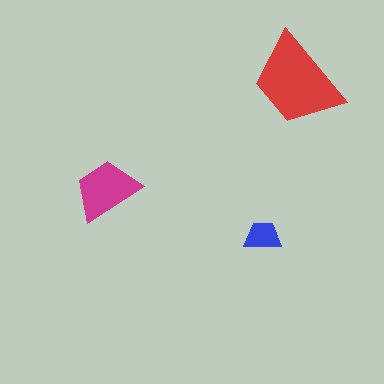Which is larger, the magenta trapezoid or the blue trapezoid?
The magenta one.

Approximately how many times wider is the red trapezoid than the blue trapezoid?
About 2.5 times wider.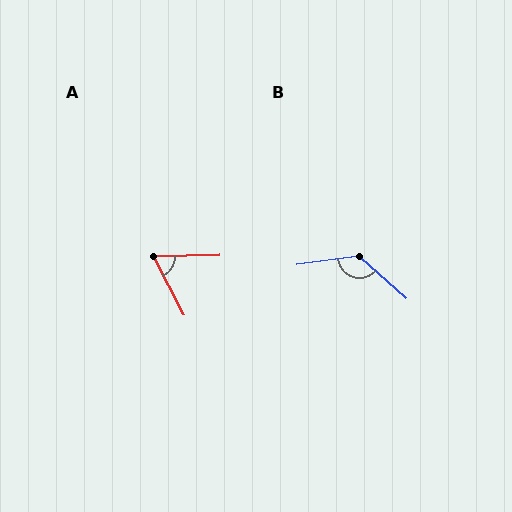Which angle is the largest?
B, at approximately 131 degrees.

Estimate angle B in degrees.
Approximately 131 degrees.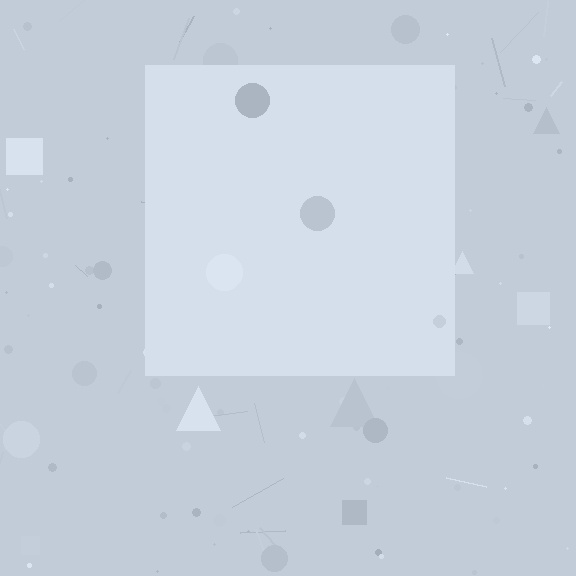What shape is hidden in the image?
A square is hidden in the image.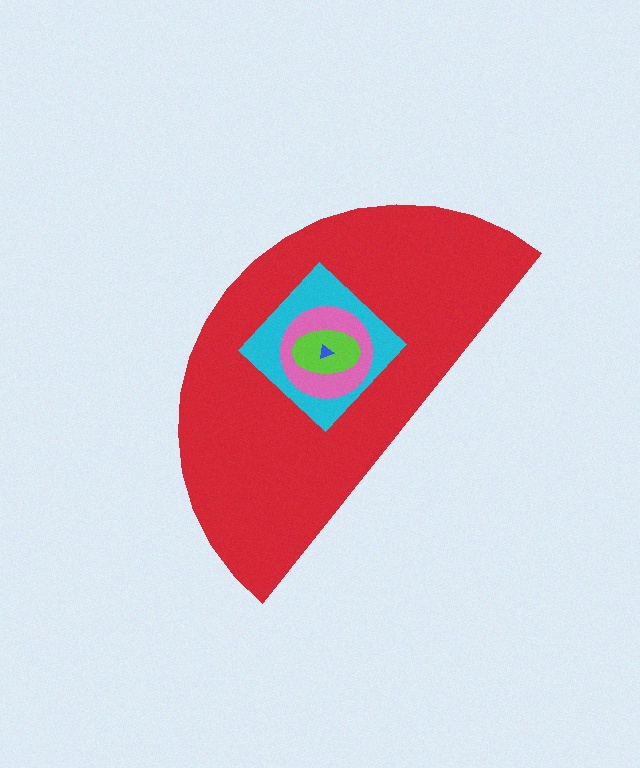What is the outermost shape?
The red semicircle.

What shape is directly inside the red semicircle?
The cyan diamond.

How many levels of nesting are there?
5.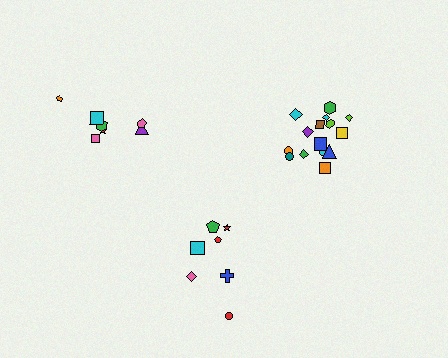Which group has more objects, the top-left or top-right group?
The top-right group.